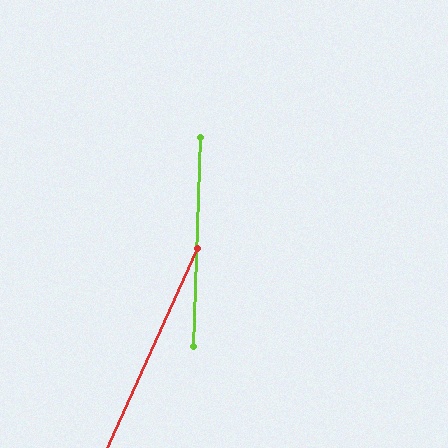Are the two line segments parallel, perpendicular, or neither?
Neither parallel nor perpendicular — they differ by about 23°.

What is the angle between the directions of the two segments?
Approximately 23 degrees.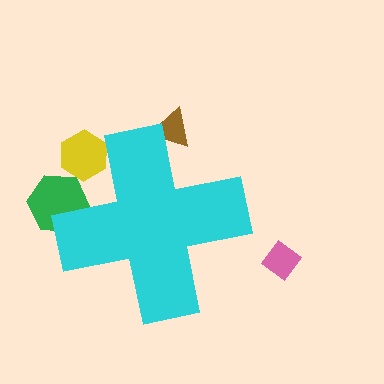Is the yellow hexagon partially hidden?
Yes, the yellow hexagon is partially hidden behind the cyan cross.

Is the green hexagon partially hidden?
Yes, the green hexagon is partially hidden behind the cyan cross.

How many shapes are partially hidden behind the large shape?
3 shapes are partially hidden.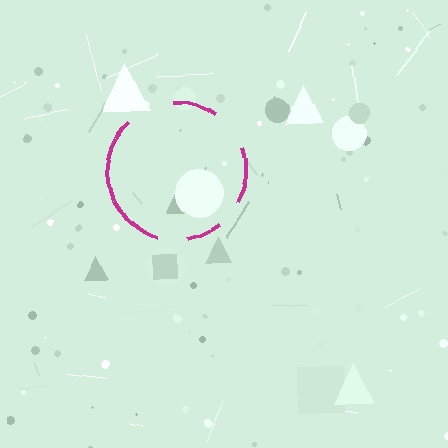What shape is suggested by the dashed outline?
The dashed outline suggests a circle.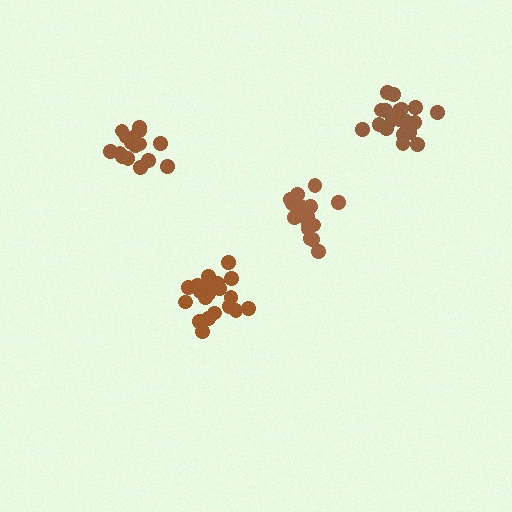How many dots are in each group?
Group 1: 16 dots, Group 2: 18 dots, Group 3: 20 dots, Group 4: 21 dots (75 total).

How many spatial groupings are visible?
There are 4 spatial groupings.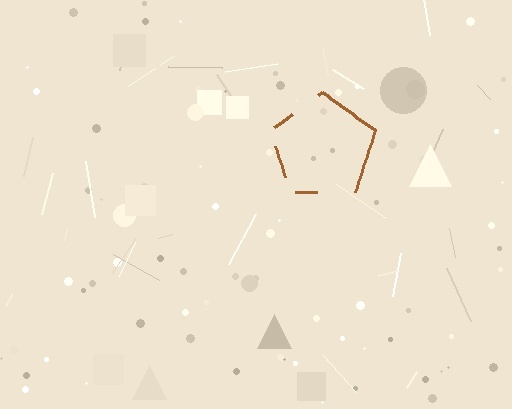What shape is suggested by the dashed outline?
The dashed outline suggests a pentagon.